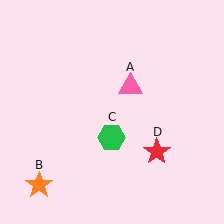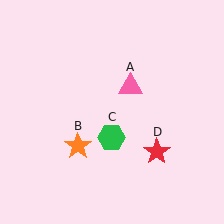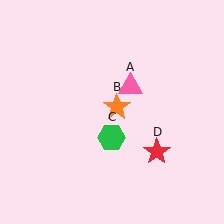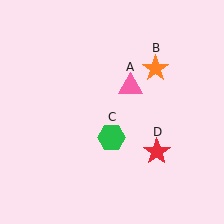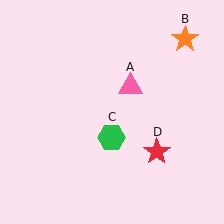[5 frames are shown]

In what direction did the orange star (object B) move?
The orange star (object B) moved up and to the right.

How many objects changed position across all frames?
1 object changed position: orange star (object B).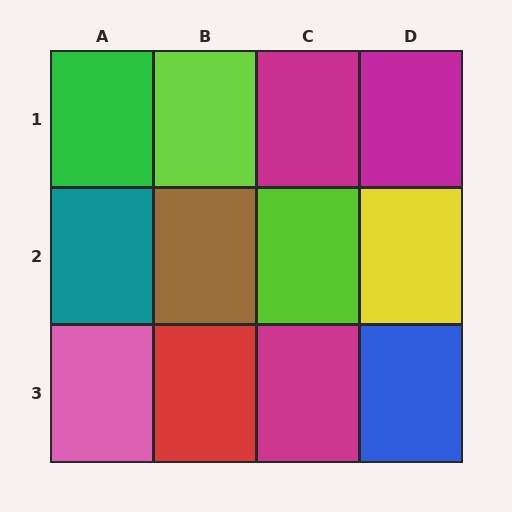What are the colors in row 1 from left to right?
Green, lime, magenta, magenta.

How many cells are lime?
2 cells are lime.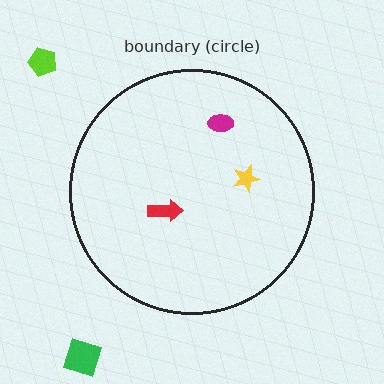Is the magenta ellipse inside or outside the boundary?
Inside.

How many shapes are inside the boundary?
3 inside, 2 outside.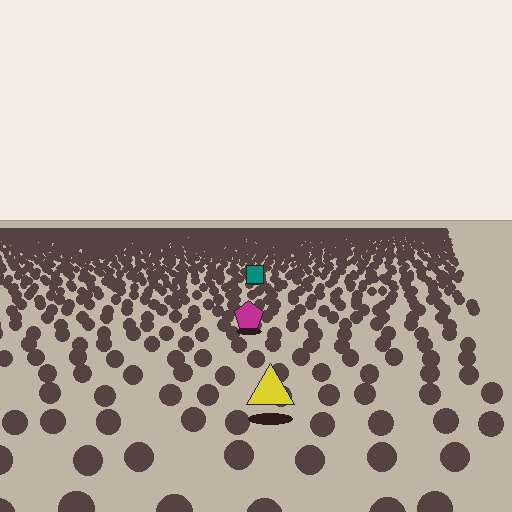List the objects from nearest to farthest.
From nearest to farthest: the yellow triangle, the magenta pentagon, the teal square.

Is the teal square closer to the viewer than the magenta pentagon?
No. The magenta pentagon is closer — you can tell from the texture gradient: the ground texture is coarser near it.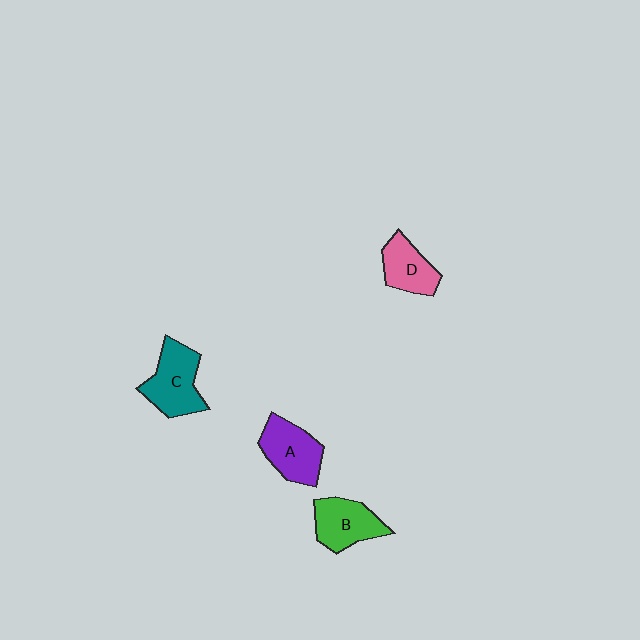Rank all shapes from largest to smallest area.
From largest to smallest: C (teal), A (purple), B (green), D (pink).